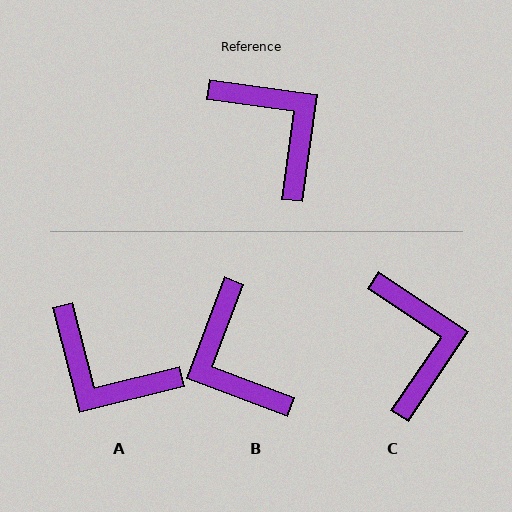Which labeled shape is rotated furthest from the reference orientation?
B, about 167 degrees away.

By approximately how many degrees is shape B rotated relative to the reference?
Approximately 167 degrees counter-clockwise.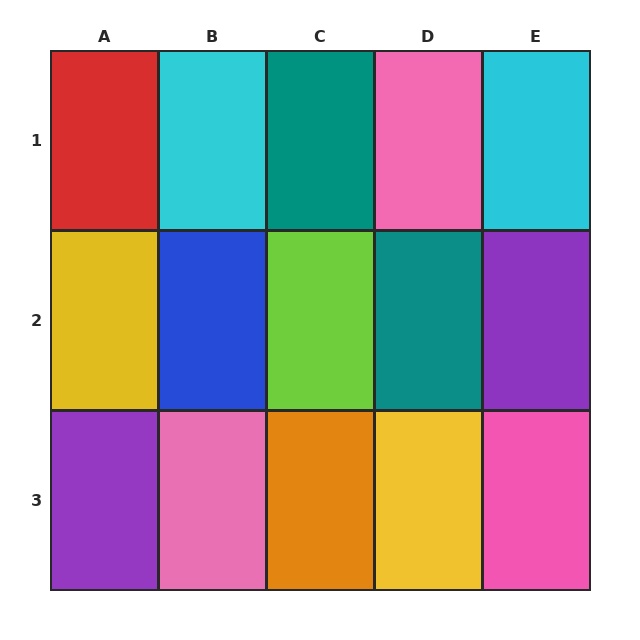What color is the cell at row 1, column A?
Red.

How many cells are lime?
1 cell is lime.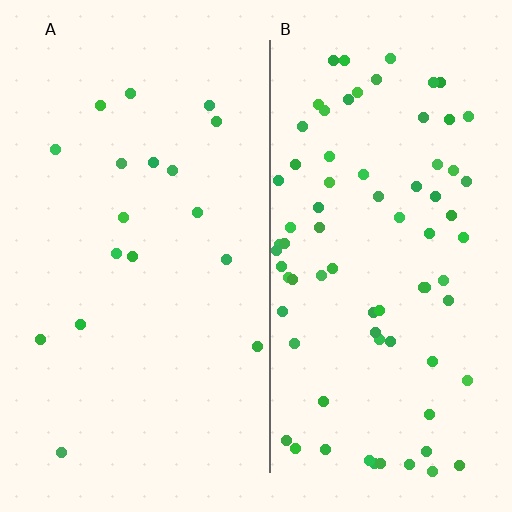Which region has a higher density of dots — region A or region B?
B (the right).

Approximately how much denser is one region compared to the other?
Approximately 4.4× — region B over region A.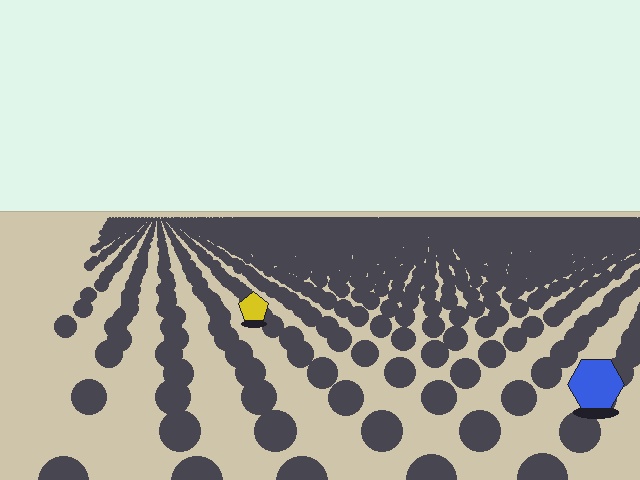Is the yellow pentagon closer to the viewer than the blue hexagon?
No. The blue hexagon is closer — you can tell from the texture gradient: the ground texture is coarser near it.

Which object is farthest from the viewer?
The yellow pentagon is farthest from the viewer. It appears smaller and the ground texture around it is denser.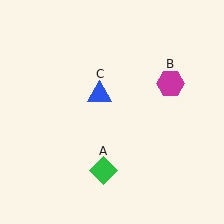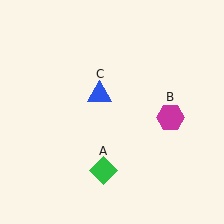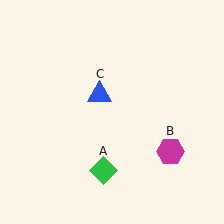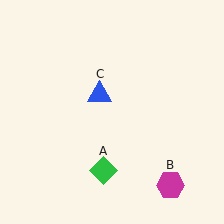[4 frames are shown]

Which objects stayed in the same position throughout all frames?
Green diamond (object A) and blue triangle (object C) remained stationary.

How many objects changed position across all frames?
1 object changed position: magenta hexagon (object B).